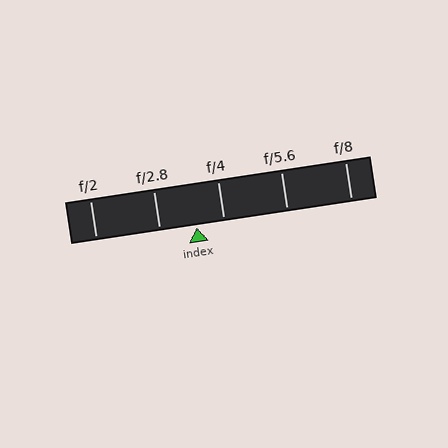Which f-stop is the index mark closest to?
The index mark is closest to f/4.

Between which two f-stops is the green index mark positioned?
The index mark is between f/2.8 and f/4.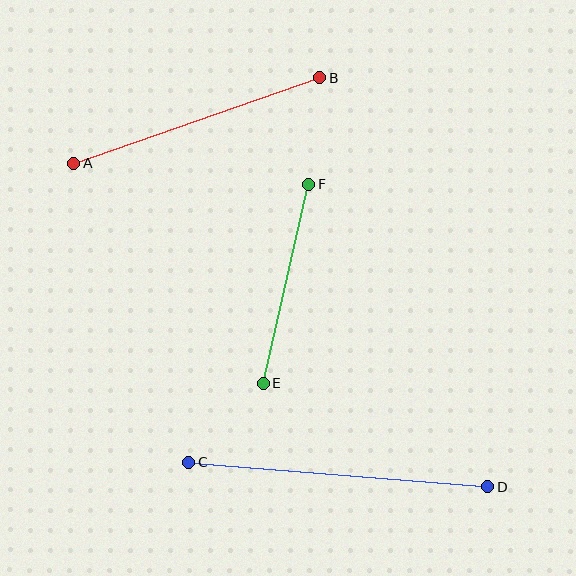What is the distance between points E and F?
The distance is approximately 204 pixels.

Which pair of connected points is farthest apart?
Points C and D are farthest apart.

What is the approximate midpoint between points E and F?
The midpoint is at approximately (286, 284) pixels.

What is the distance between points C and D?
The distance is approximately 300 pixels.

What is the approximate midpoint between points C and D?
The midpoint is at approximately (338, 475) pixels.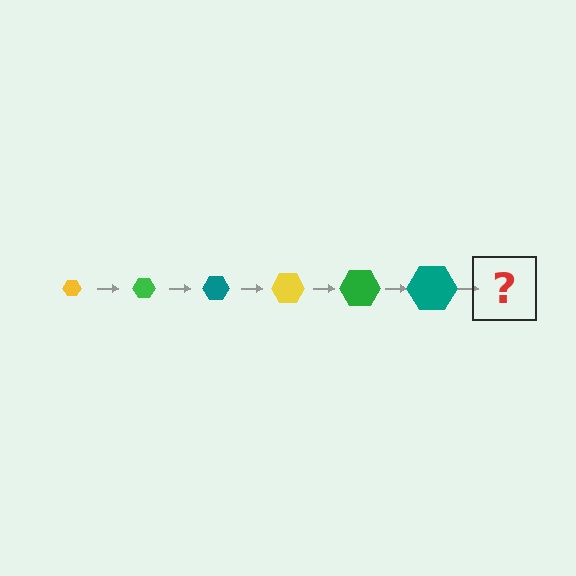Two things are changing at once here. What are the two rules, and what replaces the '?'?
The two rules are that the hexagon grows larger each step and the color cycles through yellow, green, and teal. The '?' should be a yellow hexagon, larger than the previous one.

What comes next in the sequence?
The next element should be a yellow hexagon, larger than the previous one.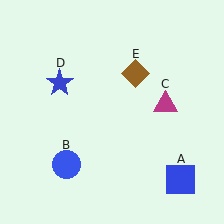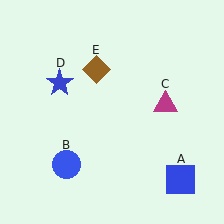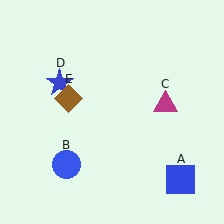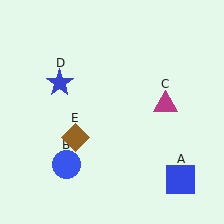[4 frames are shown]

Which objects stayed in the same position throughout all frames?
Blue square (object A) and blue circle (object B) and magenta triangle (object C) and blue star (object D) remained stationary.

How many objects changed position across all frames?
1 object changed position: brown diamond (object E).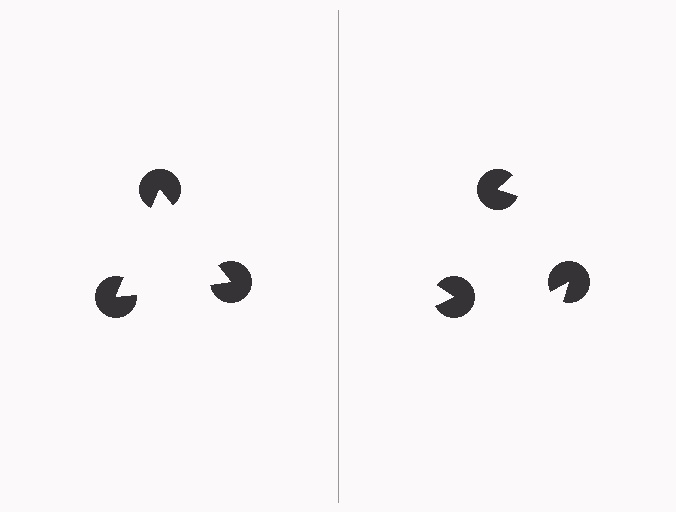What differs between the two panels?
The pac-man discs are positioned identically on both sides; only the wedge orientations differ. On the left they align to a triangle; on the right they are misaligned.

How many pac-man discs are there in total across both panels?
6 — 3 on each side.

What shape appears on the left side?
An illusory triangle.